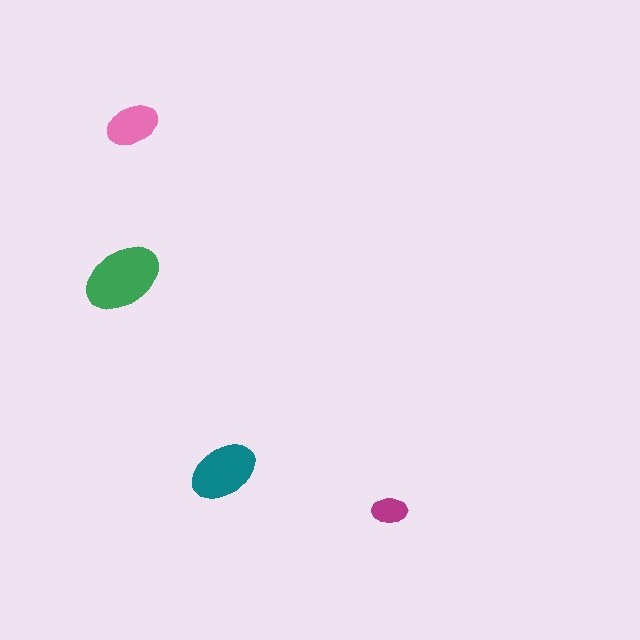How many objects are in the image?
There are 4 objects in the image.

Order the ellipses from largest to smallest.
the green one, the teal one, the pink one, the magenta one.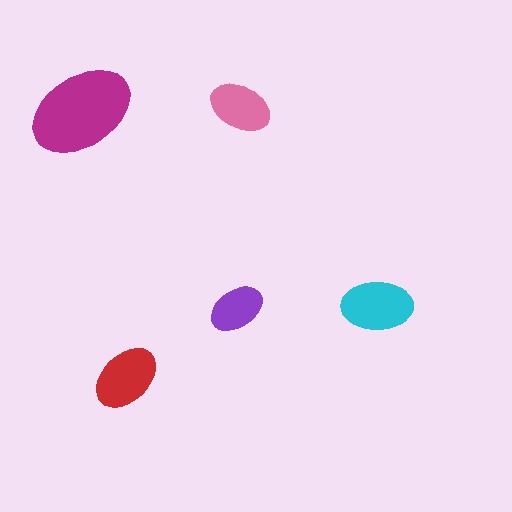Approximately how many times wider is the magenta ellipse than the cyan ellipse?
About 1.5 times wider.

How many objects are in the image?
There are 5 objects in the image.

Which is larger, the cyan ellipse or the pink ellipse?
The cyan one.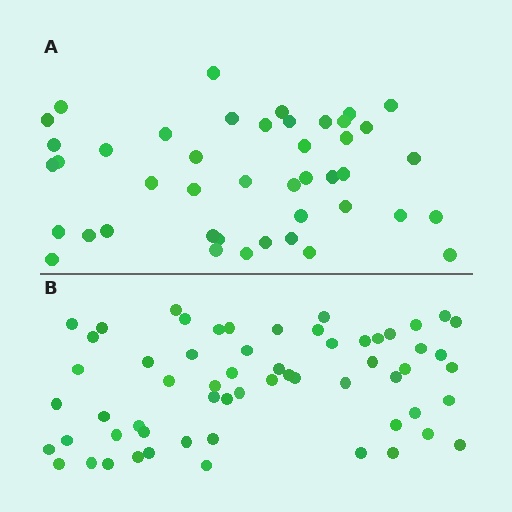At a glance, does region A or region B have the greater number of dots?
Region B (the bottom region) has more dots.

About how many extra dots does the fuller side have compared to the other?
Region B has approximately 15 more dots than region A.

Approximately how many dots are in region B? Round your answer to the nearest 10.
About 60 dots.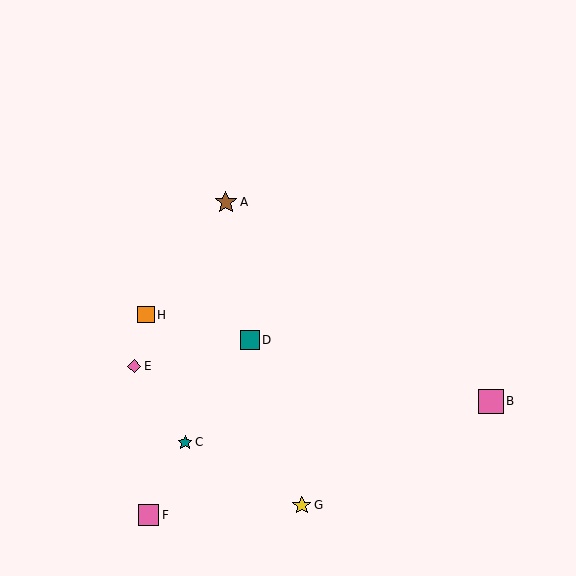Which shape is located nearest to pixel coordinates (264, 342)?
The teal square (labeled D) at (250, 340) is nearest to that location.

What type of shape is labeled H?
Shape H is an orange square.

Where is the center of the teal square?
The center of the teal square is at (250, 340).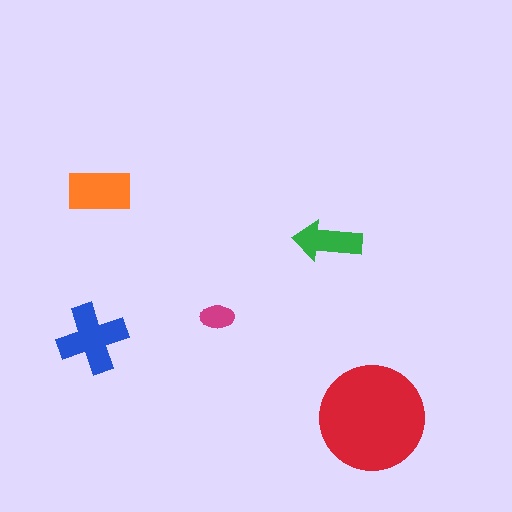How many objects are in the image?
There are 5 objects in the image.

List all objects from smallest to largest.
The magenta ellipse, the green arrow, the orange rectangle, the blue cross, the red circle.